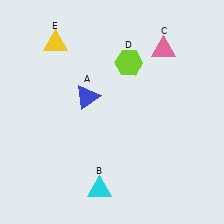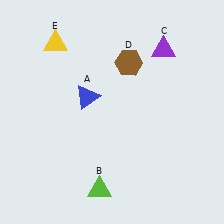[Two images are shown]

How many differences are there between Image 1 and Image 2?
There are 3 differences between the two images.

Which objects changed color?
B changed from cyan to lime. C changed from pink to purple. D changed from lime to brown.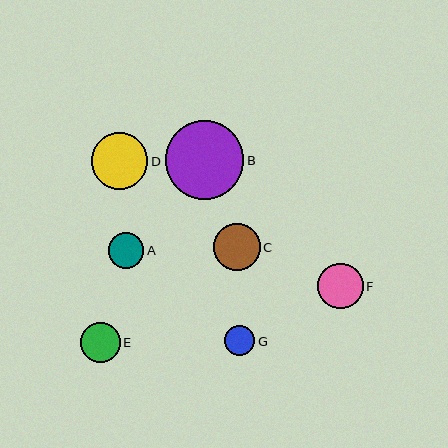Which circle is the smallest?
Circle G is the smallest with a size of approximately 31 pixels.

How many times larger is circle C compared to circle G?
Circle C is approximately 1.5 times the size of circle G.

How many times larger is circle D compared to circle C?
Circle D is approximately 1.2 times the size of circle C.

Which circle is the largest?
Circle B is the largest with a size of approximately 78 pixels.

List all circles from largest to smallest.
From largest to smallest: B, D, C, F, E, A, G.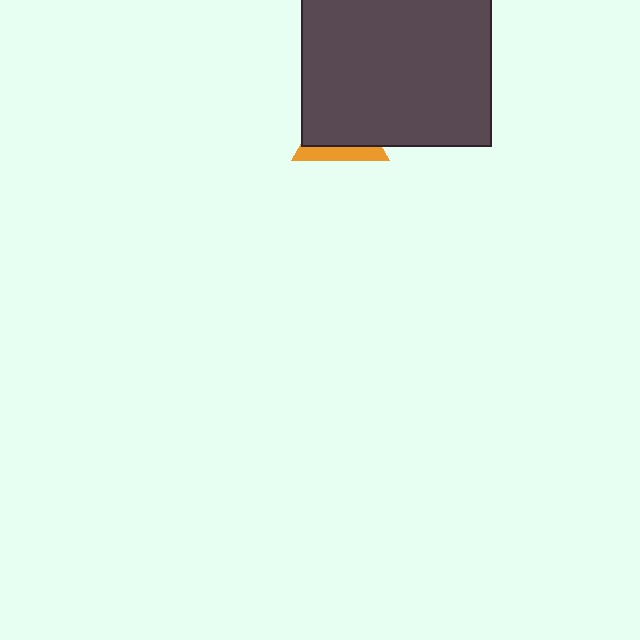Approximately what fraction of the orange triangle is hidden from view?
Roughly 70% of the orange triangle is hidden behind the dark gray square.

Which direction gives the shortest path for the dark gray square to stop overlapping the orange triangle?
Moving up gives the shortest separation.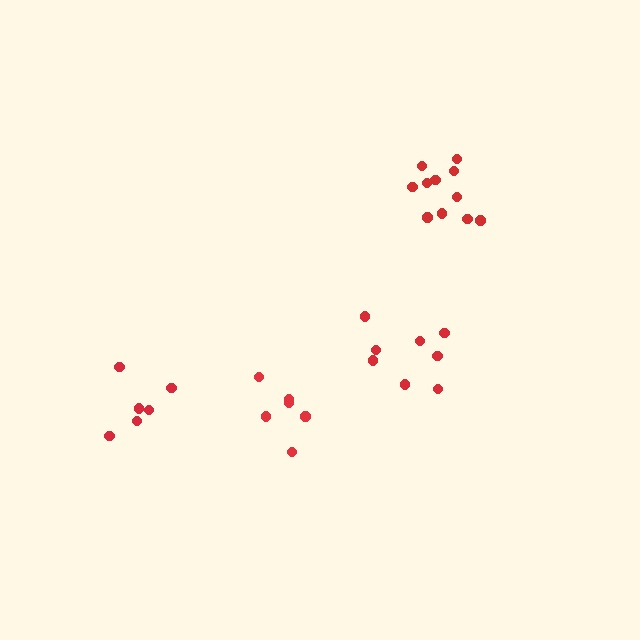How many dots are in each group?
Group 1: 6 dots, Group 2: 8 dots, Group 3: 6 dots, Group 4: 11 dots (31 total).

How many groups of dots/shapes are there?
There are 4 groups.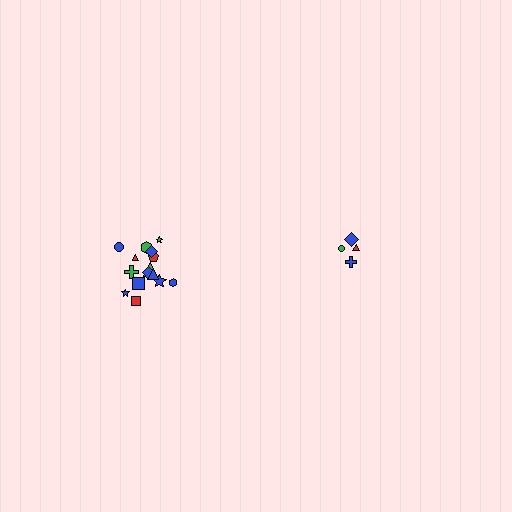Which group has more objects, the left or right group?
The left group.